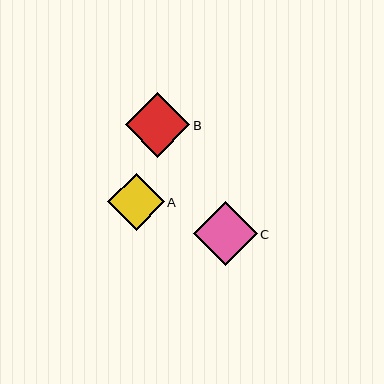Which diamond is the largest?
Diamond B is the largest with a size of approximately 65 pixels.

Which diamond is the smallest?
Diamond A is the smallest with a size of approximately 56 pixels.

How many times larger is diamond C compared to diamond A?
Diamond C is approximately 1.1 times the size of diamond A.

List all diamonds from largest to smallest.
From largest to smallest: B, C, A.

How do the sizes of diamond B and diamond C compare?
Diamond B and diamond C are approximately the same size.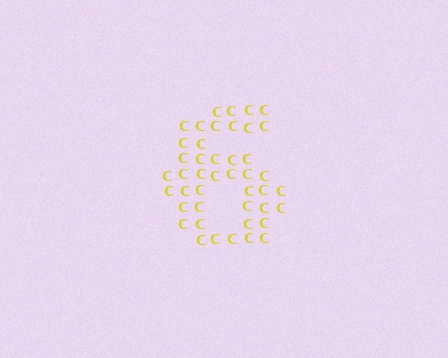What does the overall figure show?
The overall figure shows the digit 6.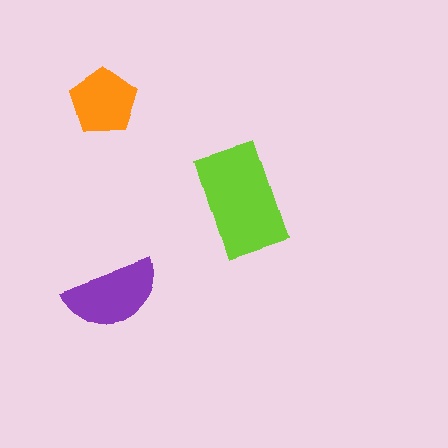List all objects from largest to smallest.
The lime rectangle, the purple semicircle, the orange pentagon.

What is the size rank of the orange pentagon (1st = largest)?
3rd.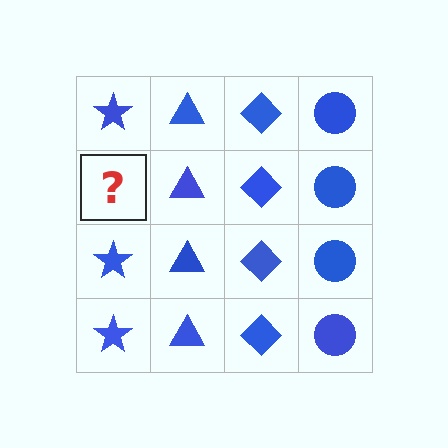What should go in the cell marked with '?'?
The missing cell should contain a blue star.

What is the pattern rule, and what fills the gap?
The rule is that each column has a consistent shape. The gap should be filled with a blue star.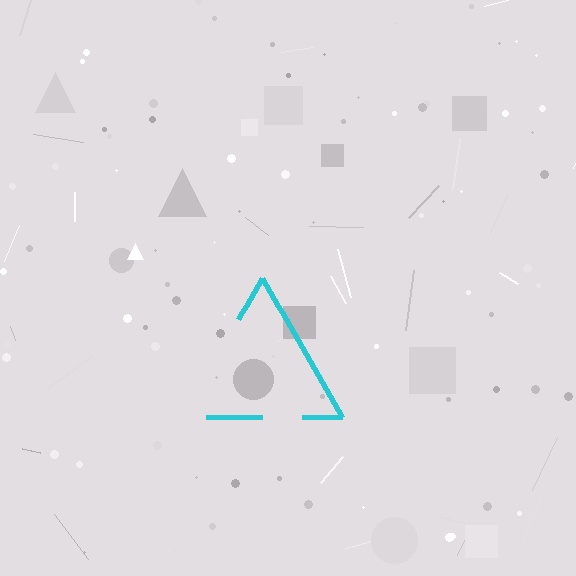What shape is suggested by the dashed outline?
The dashed outline suggests a triangle.